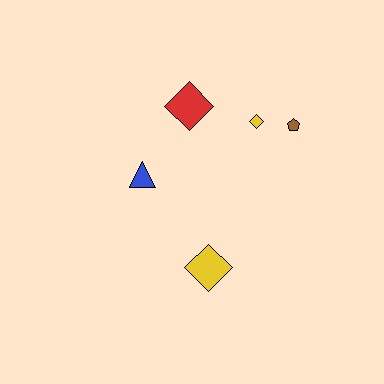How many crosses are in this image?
There are no crosses.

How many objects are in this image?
There are 5 objects.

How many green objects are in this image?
There are no green objects.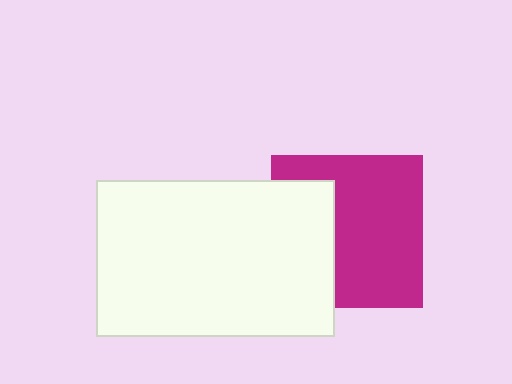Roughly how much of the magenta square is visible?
About half of it is visible (roughly 65%).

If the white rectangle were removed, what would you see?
You would see the complete magenta square.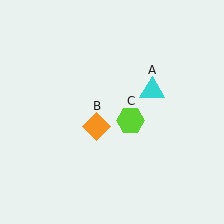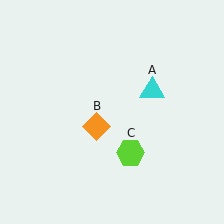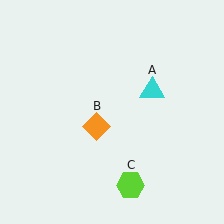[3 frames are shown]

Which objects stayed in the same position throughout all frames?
Cyan triangle (object A) and orange diamond (object B) remained stationary.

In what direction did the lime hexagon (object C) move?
The lime hexagon (object C) moved down.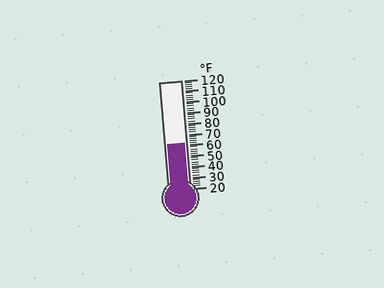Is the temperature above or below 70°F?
The temperature is below 70°F.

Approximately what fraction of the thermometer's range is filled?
The thermometer is filled to approximately 40% of its range.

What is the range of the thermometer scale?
The thermometer scale ranges from 20°F to 120°F.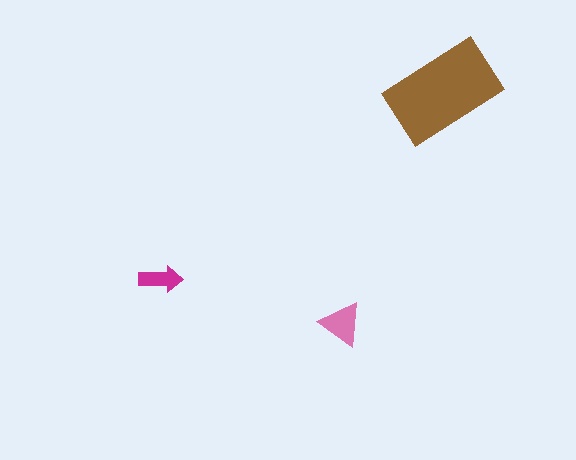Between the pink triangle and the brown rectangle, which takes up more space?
The brown rectangle.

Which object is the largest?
The brown rectangle.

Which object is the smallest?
The magenta arrow.